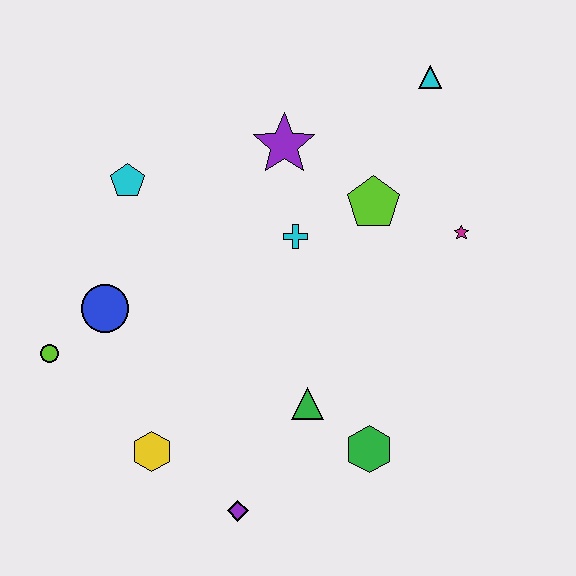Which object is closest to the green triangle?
The green hexagon is closest to the green triangle.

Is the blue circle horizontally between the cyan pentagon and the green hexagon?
No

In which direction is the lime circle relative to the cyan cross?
The lime circle is to the left of the cyan cross.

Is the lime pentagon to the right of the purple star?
Yes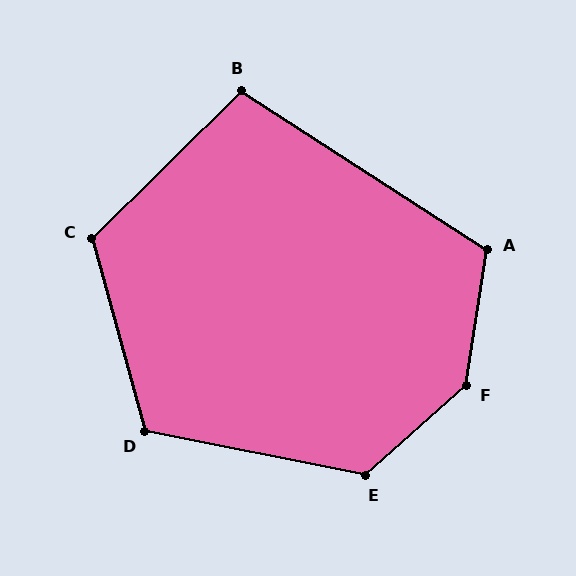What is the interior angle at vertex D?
Approximately 117 degrees (obtuse).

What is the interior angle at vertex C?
Approximately 119 degrees (obtuse).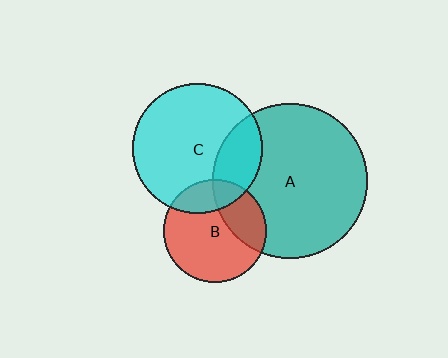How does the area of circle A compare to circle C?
Approximately 1.4 times.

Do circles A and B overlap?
Yes.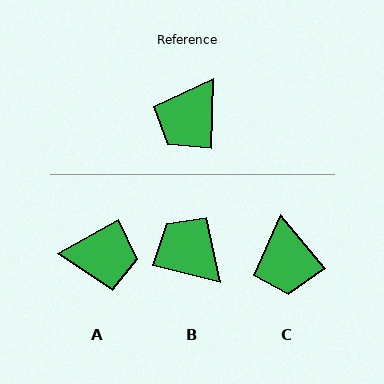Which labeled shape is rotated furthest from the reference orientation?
A, about 121 degrees away.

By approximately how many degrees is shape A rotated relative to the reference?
Approximately 121 degrees counter-clockwise.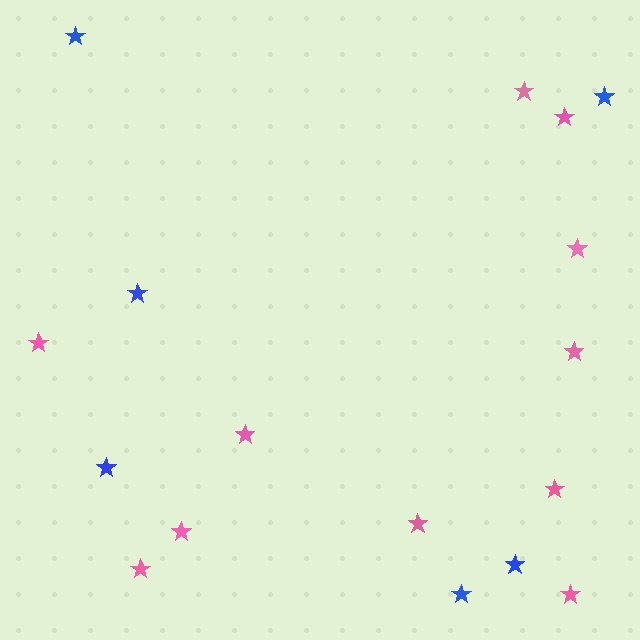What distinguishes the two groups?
There are 2 groups: one group of pink stars (11) and one group of blue stars (6).